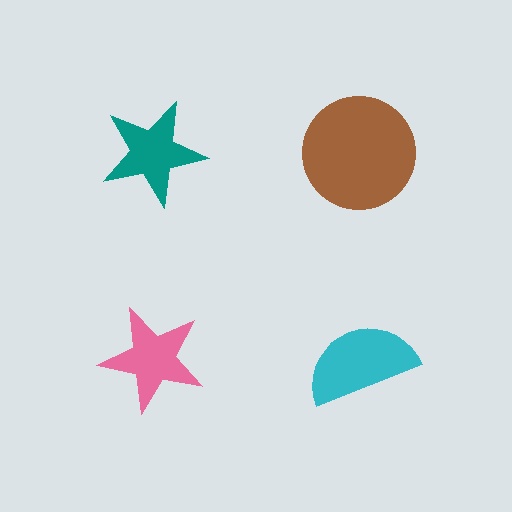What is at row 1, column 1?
A teal star.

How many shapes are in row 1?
2 shapes.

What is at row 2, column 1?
A pink star.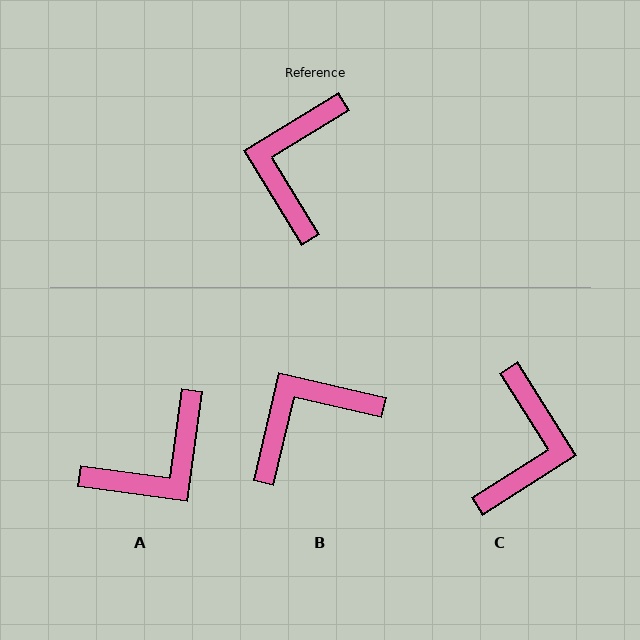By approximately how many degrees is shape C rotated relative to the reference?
Approximately 179 degrees clockwise.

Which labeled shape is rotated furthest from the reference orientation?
C, about 179 degrees away.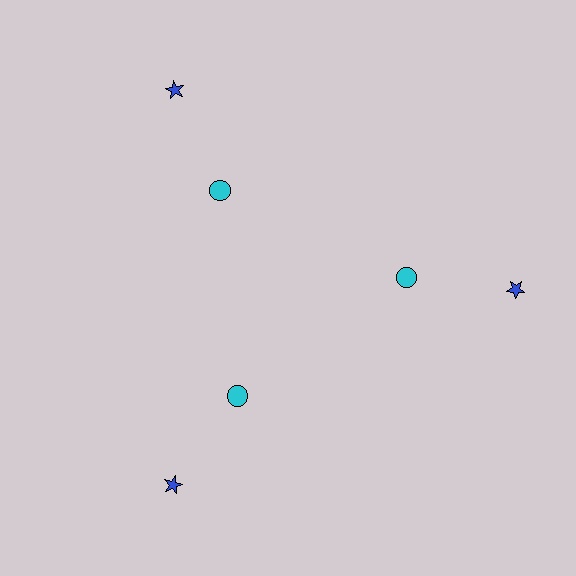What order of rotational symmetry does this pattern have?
This pattern has 3-fold rotational symmetry.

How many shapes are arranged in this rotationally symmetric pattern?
There are 6 shapes, arranged in 3 groups of 2.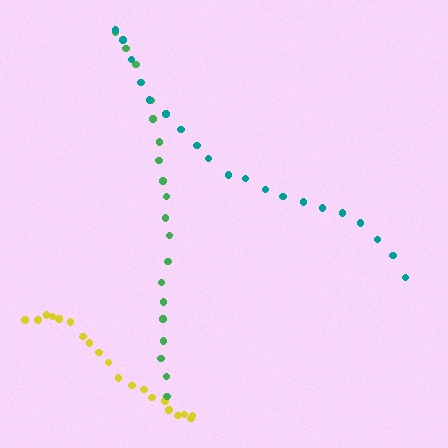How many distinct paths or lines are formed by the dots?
There are 3 distinct paths.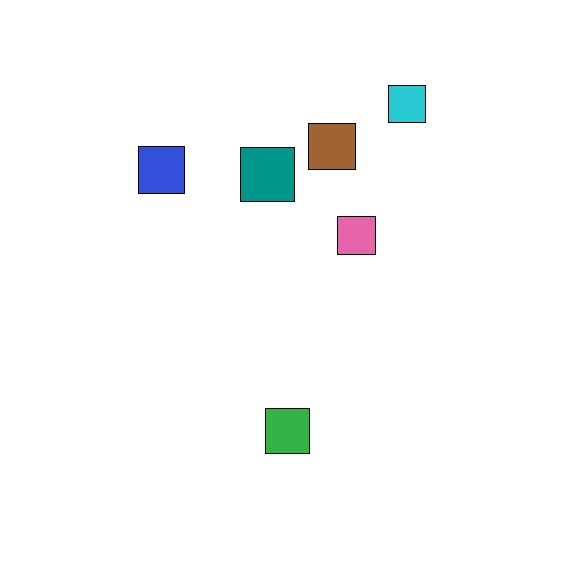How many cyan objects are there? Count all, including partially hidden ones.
There is 1 cyan object.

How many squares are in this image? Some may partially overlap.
There are 6 squares.